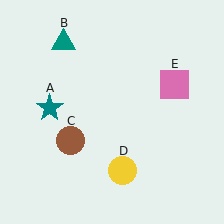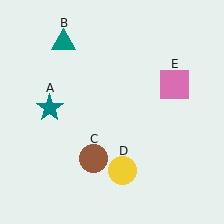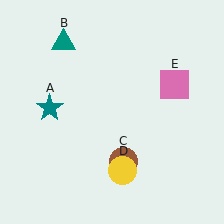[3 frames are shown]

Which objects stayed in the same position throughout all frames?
Teal star (object A) and teal triangle (object B) and yellow circle (object D) and pink square (object E) remained stationary.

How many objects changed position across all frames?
1 object changed position: brown circle (object C).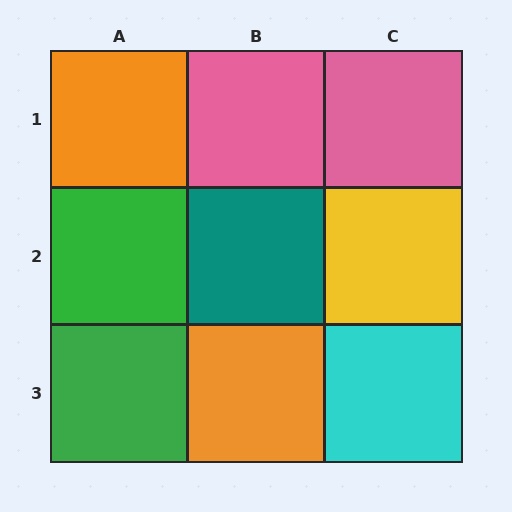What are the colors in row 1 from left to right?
Orange, pink, pink.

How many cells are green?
2 cells are green.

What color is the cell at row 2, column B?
Teal.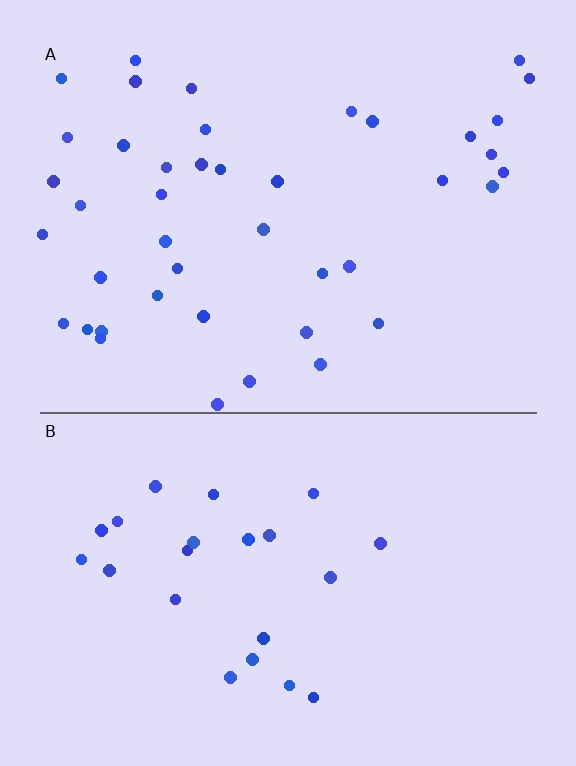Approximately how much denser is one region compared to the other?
Approximately 1.9× — region A over region B.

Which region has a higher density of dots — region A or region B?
A (the top).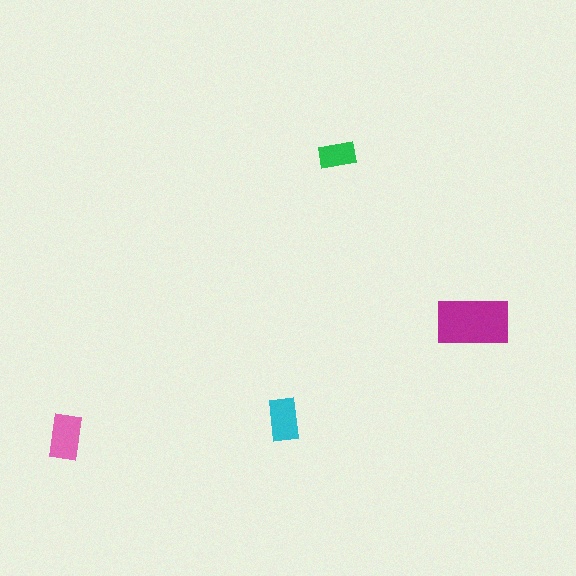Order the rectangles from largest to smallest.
the magenta one, the pink one, the cyan one, the green one.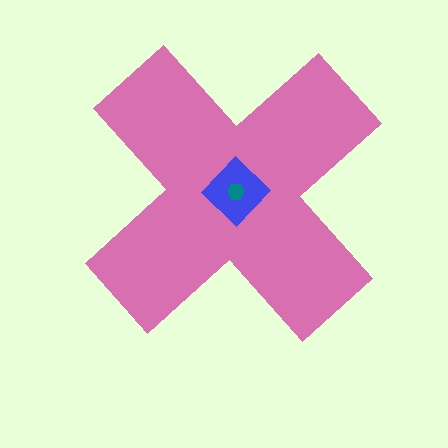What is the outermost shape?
The pink cross.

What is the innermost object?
The teal hexagon.